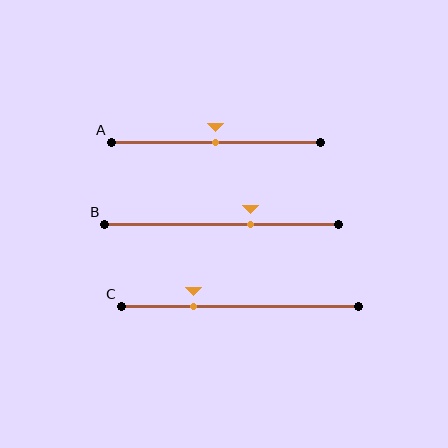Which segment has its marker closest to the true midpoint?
Segment A has its marker closest to the true midpoint.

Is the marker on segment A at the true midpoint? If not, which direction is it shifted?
Yes, the marker on segment A is at the true midpoint.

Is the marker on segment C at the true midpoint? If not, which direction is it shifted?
No, the marker on segment C is shifted to the left by about 19% of the segment length.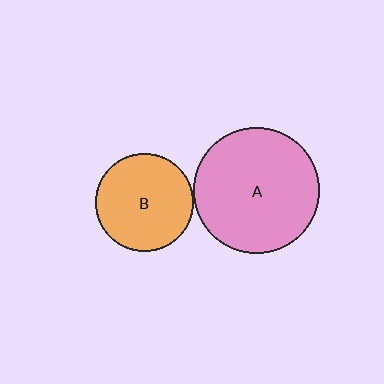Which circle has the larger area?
Circle A (pink).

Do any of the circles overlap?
No, none of the circles overlap.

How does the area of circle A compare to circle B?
Approximately 1.6 times.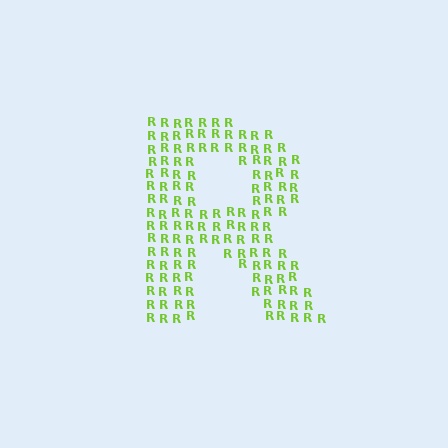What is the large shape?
The large shape is the letter R.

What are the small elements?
The small elements are letter R's.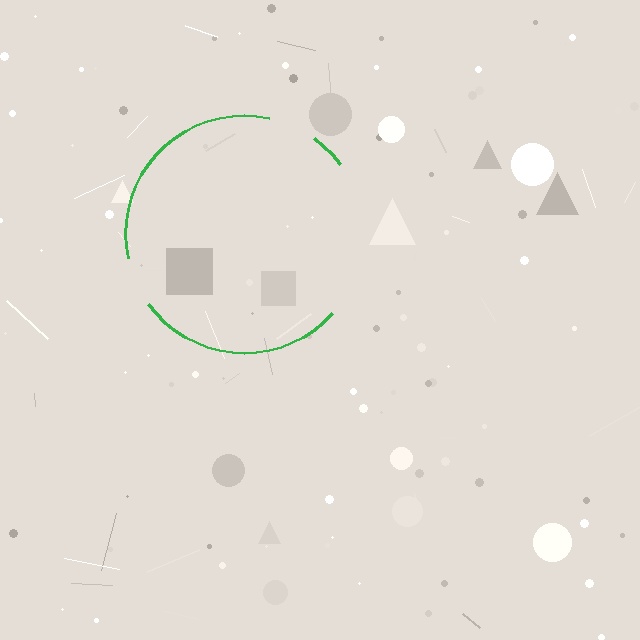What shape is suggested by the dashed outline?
The dashed outline suggests a circle.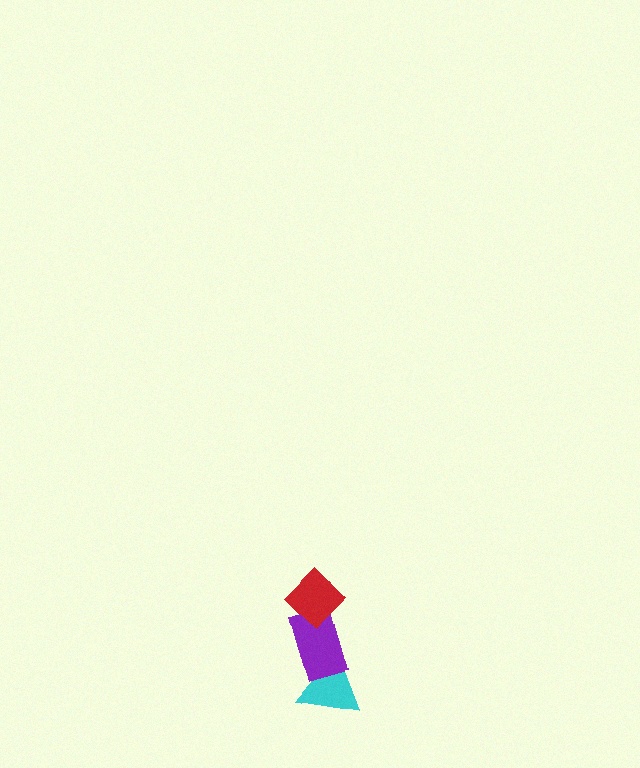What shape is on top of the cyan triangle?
The purple rectangle is on top of the cyan triangle.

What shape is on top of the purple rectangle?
The red diamond is on top of the purple rectangle.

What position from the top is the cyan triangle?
The cyan triangle is 3rd from the top.